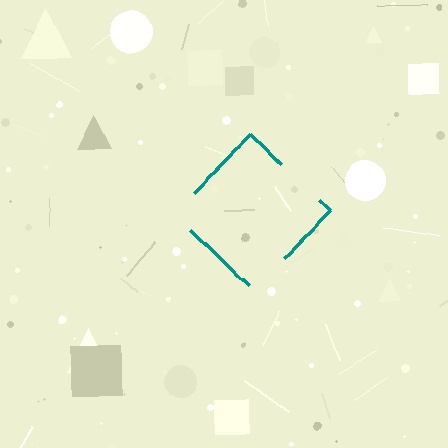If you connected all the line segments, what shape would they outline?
They would outline a diamond.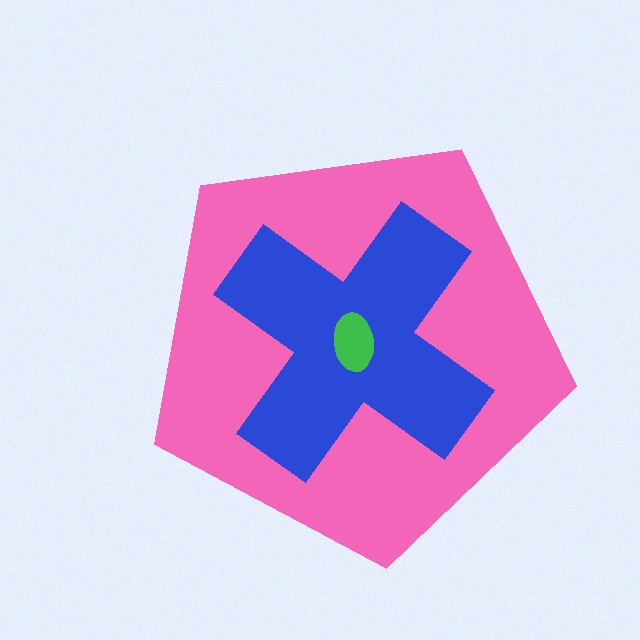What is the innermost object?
The green ellipse.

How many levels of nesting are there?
3.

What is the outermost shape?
The pink pentagon.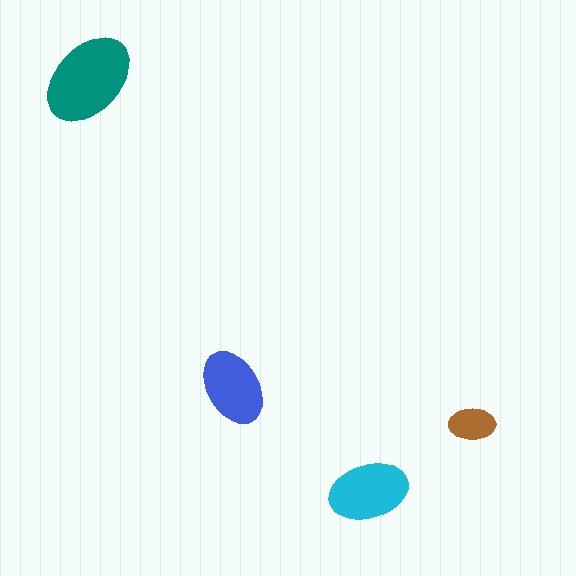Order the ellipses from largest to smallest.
the teal one, the cyan one, the blue one, the brown one.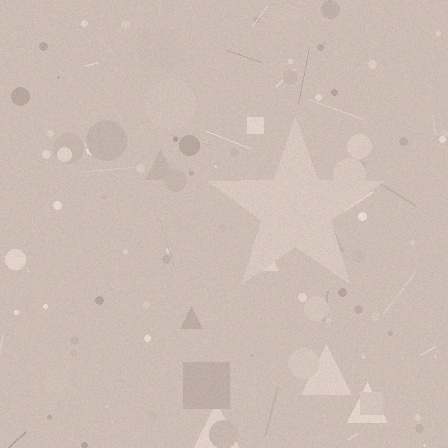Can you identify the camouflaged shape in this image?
The camouflaged shape is a star.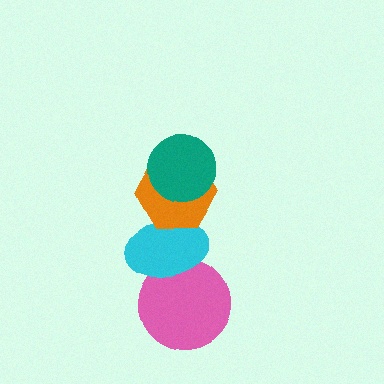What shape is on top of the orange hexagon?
The teal circle is on top of the orange hexagon.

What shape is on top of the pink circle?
The cyan ellipse is on top of the pink circle.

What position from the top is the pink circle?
The pink circle is 4th from the top.